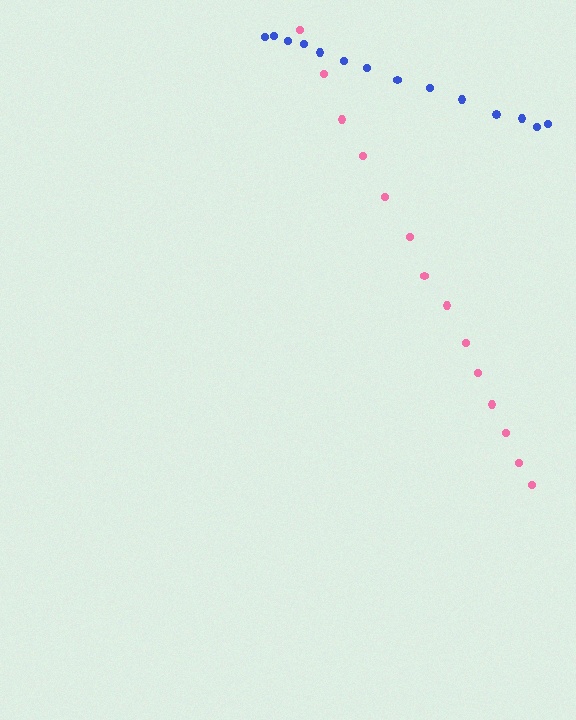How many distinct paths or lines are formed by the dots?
There are 2 distinct paths.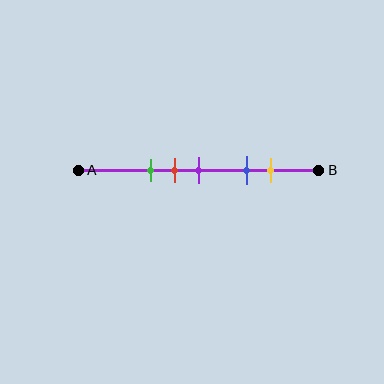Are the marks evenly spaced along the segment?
No, the marks are not evenly spaced.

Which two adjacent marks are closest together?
The red and purple marks are the closest adjacent pair.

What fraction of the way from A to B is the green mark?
The green mark is approximately 30% (0.3) of the way from A to B.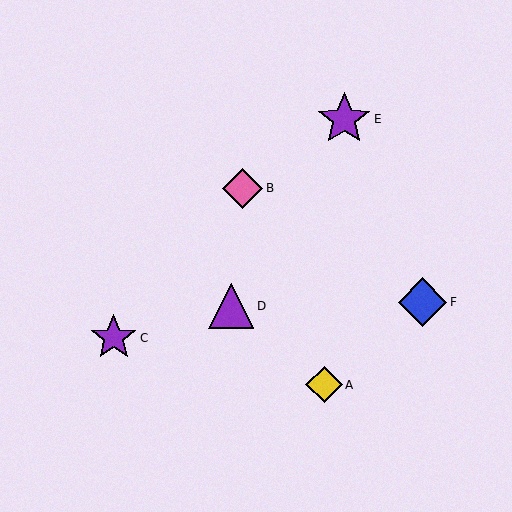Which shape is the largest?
The purple star (labeled E) is the largest.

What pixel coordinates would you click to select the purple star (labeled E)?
Click at (344, 119) to select the purple star E.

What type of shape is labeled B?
Shape B is a pink diamond.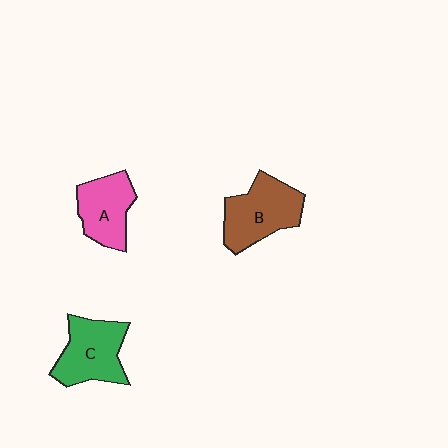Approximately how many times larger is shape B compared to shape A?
Approximately 1.2 times.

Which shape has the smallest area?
Shape A (pink).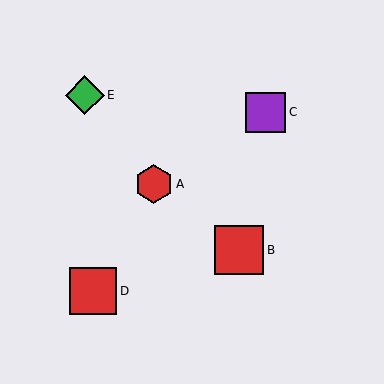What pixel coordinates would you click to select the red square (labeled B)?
Click at (239, 250) to select the red square B.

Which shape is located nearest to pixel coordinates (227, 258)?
The red square (labeled B) at (239, 250) is nearest to that location.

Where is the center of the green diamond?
The center of the green diamond is at (85, 95).